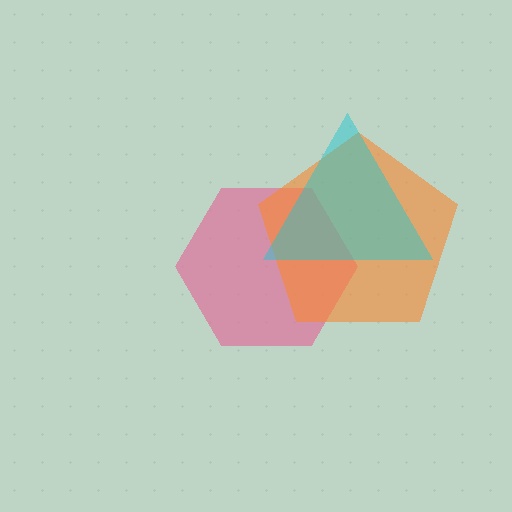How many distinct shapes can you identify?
There are 3 distinct shapes: a pink hexagon, an orange pentagon, a cyan triangle.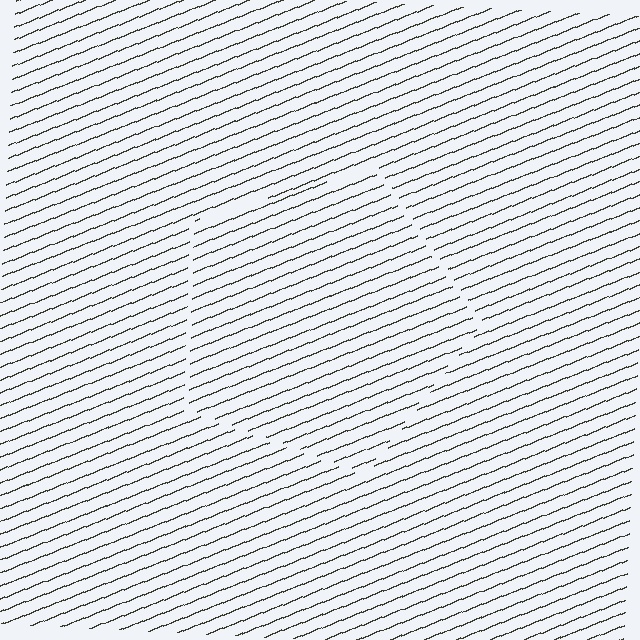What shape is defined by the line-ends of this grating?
An illusory pentagon. The interior of the shape contains the same grating, shifted by half a period — the contour is defined by the phase discontinuity where line-ends from the inner and outer gratings abut.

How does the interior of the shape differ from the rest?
The interior of the shape contains the same grating, shifted by half a period — the contour is defined by the phase discontinuity where line-ends from the inner and outer gratings abut.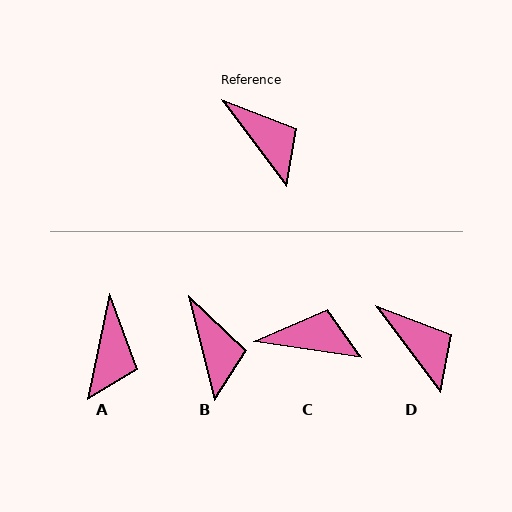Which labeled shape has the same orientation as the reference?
D.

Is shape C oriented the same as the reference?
No, it is off by about 45 degrees.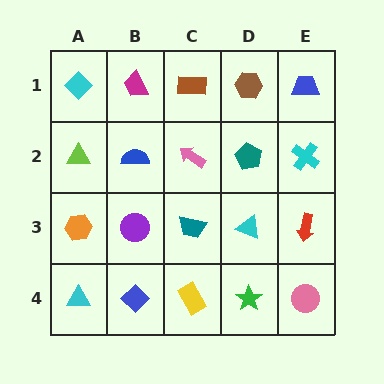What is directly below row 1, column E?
A cyan cross.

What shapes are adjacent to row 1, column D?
A teal pentagon (row 2, column D), a brown rectangle (row 1, column C), a blue trapezoid (row 1, column E).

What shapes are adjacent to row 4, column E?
A red arrow (row 3, column E), a green star (row 4, column D).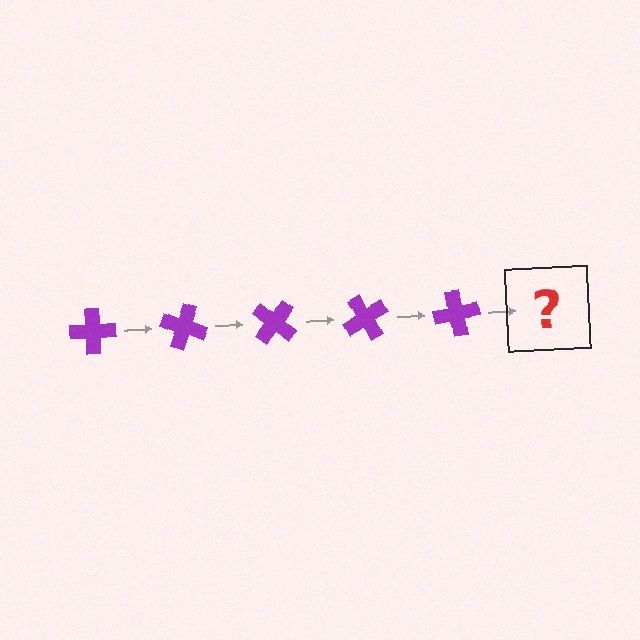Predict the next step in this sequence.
The next step is a purple cross rotated 100 degrees.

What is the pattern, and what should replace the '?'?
The pattern is that the cross rotates 20 degrees each step. The '?' should be a purple cross rotated 100 degrees.